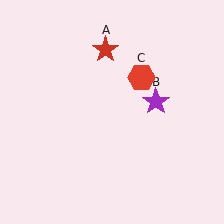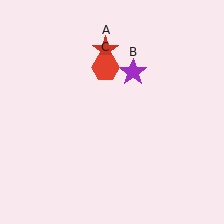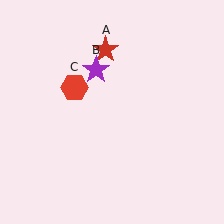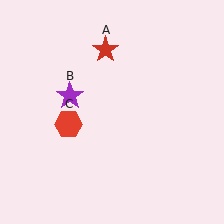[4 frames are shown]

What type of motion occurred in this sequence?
The purple star (object B), red hexagon (object C) rotated counterclockwise around the center of the scene.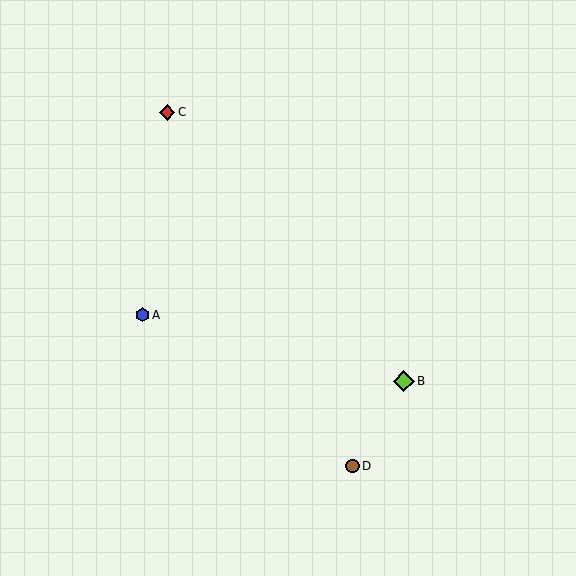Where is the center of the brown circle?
The center of the brown circle is at (353, 466).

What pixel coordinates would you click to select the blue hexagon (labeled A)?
Click at (142, 315) to select the blue hexagon A.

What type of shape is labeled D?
Shape D is a brown circle.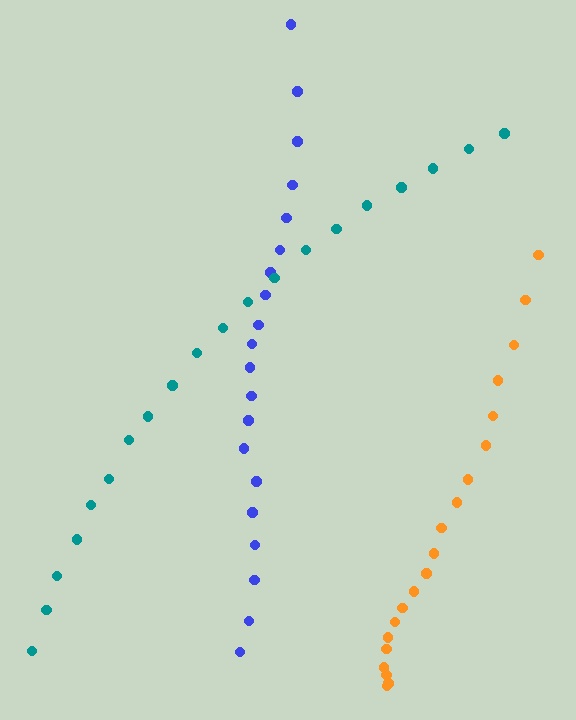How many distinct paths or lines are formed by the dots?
There are 3 distinct paths.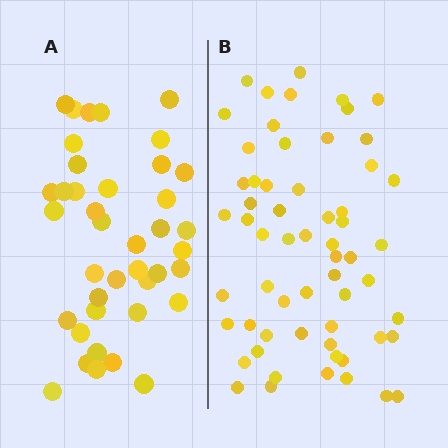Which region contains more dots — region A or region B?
Region B (the right region) has more dots.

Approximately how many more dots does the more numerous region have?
Region B has approximately 20 more dots than region A.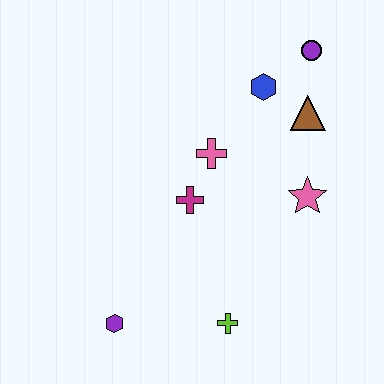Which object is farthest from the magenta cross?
The purple circle is farthest from the magenta cross.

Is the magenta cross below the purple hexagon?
No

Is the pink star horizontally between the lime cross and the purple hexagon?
No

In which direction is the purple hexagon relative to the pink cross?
The purple hexagon is below the pink cross.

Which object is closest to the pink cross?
The magenta cross is closest to the pink cross.